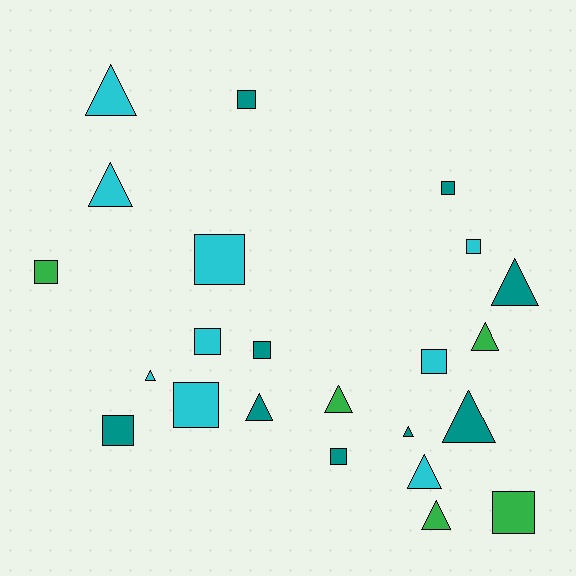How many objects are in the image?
There are 23 objects.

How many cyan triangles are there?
There are 4 cyan triangles.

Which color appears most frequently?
Cyan, with 9 objects.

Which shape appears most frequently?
Square, with 12 objects.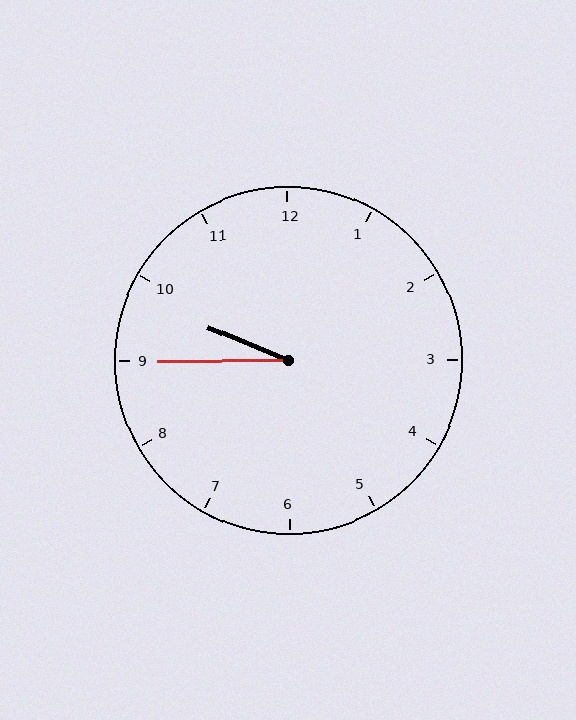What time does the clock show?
9:45.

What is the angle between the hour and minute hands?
Approximately 22 degrees.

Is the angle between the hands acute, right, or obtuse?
It is acute.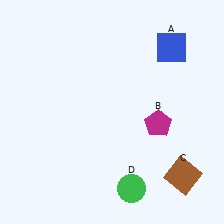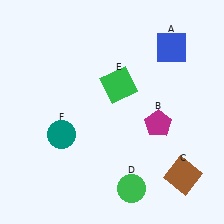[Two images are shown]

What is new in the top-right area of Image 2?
A green square (E) was added in the top-right area of Image 2.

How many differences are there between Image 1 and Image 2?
There are 2 differences between the two images.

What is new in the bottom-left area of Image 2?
A teal circle (F) was added in the bottom-left area of Image 2.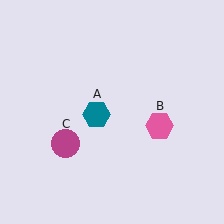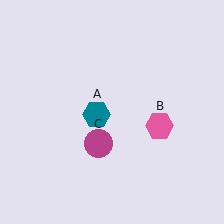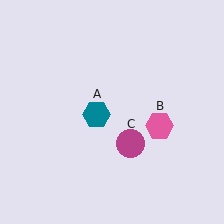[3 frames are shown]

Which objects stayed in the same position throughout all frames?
Teal hexagon (object A) and pink hexagon (object B) remained stationary.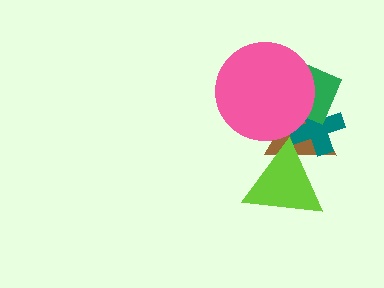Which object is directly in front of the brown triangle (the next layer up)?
The teal cross is directly in front of the brown triangle.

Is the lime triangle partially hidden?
No, no other shape covers it.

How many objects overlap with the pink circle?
3 objects overlap with the pink circle.